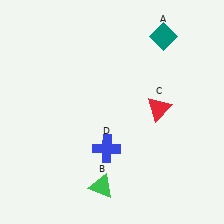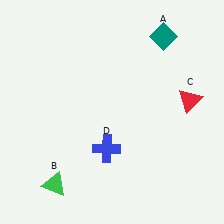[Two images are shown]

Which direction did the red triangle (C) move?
The red triangle (C) moved right.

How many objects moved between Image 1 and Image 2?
2 objects moved between the two images.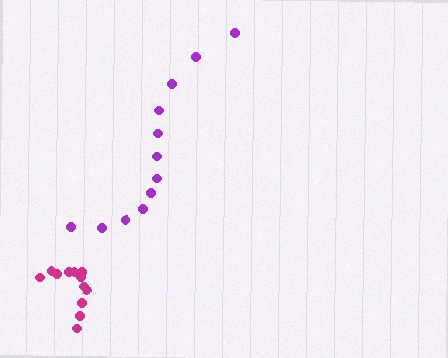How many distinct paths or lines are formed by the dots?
There are 2 distinct paths.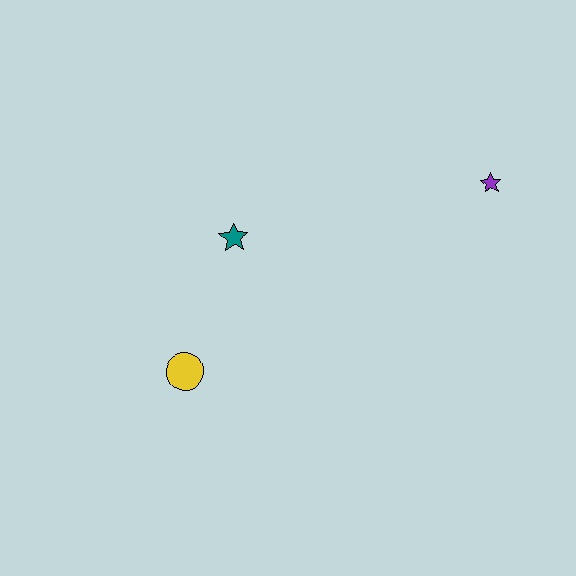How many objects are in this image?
There are 3 objects.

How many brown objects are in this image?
There are no brown objects.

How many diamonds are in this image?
There are no diamonds.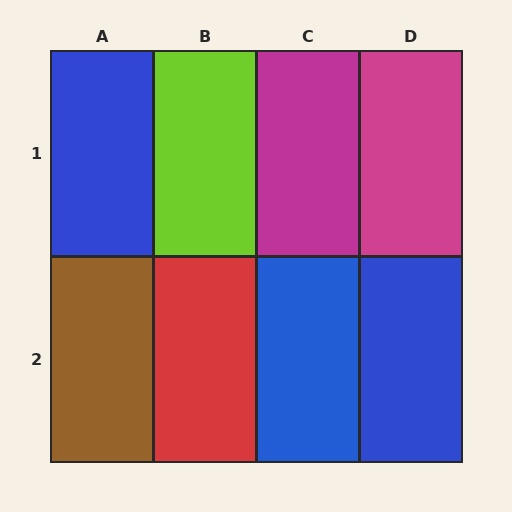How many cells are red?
1 cell is red.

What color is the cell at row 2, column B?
Red.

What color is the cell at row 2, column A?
Brown.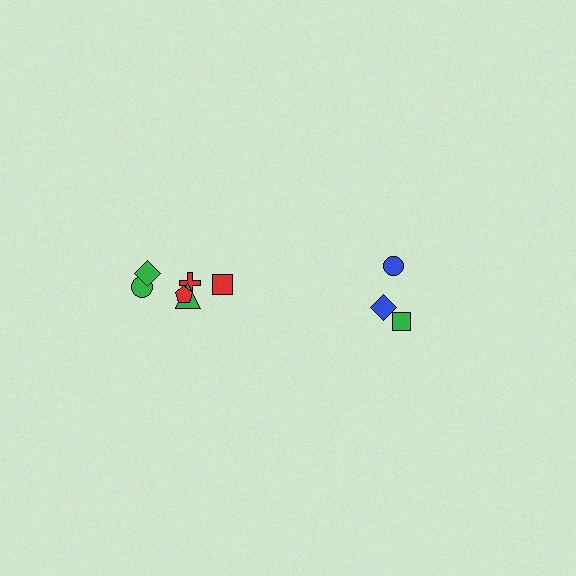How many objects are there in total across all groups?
There are 9 objects.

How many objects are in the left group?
There are 6 objects.